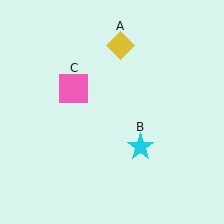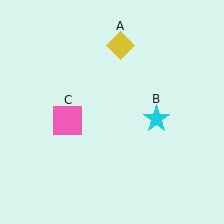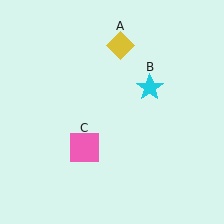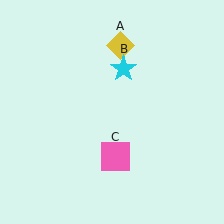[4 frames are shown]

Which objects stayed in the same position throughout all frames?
Yellow diamond (object A) remained stationary.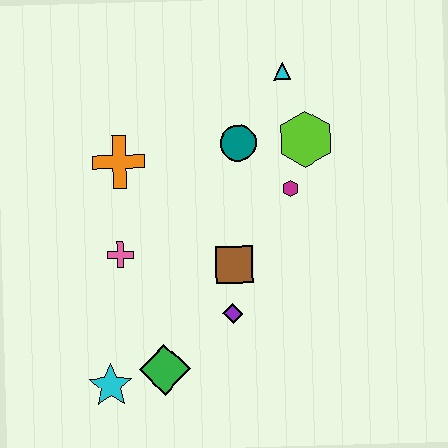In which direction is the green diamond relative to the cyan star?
The green diamond is to the right of the cyan star.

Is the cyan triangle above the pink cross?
Yes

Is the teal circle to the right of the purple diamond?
Yes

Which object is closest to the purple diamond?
The brown square is closest to the purple diamond.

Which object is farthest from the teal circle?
The cyan star is farthest from the teal circle.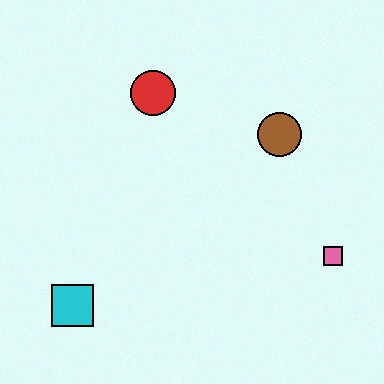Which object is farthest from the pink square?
The cyan square is farthest from the pink square.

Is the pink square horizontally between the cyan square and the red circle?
No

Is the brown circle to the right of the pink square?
No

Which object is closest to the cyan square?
The red circle is closest to the cyan square.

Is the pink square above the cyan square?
Yes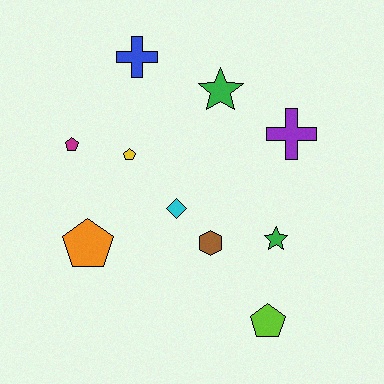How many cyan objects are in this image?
There is 1 cyan object.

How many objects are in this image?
There are 10 objects.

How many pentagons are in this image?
There are 4 pentagons.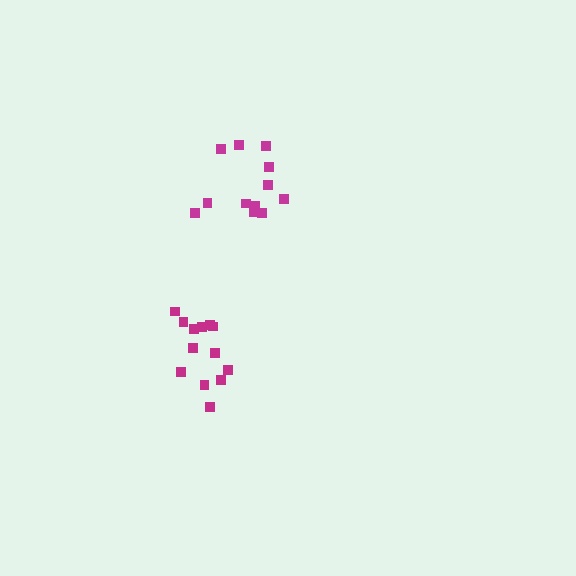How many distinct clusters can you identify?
There are 2 distinct clusters.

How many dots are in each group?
Group 1: 13 dots, Group 2: 12 dots (25 total).